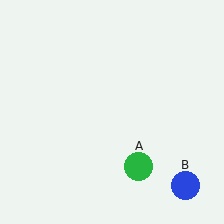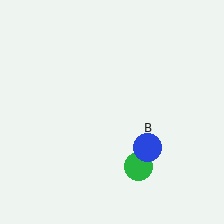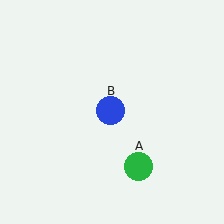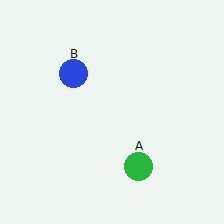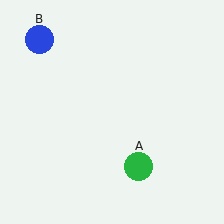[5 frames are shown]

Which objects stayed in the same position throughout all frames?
Green circle (object A) remained stationary.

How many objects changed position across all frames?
1 object changed position: blue circle (object B).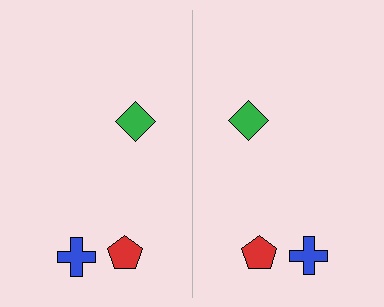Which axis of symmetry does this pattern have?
The pattern has a vertical axis of symmetry running through the center of the image.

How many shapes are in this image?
There are 6 shapes in this image.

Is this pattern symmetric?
Yes, this pattern has bilateral (reflection) symmetry.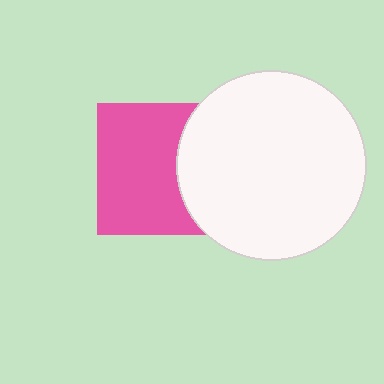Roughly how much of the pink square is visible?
Most of it is visible (roughly 66%).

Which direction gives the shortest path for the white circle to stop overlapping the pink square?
Moving right gives the shortest separation.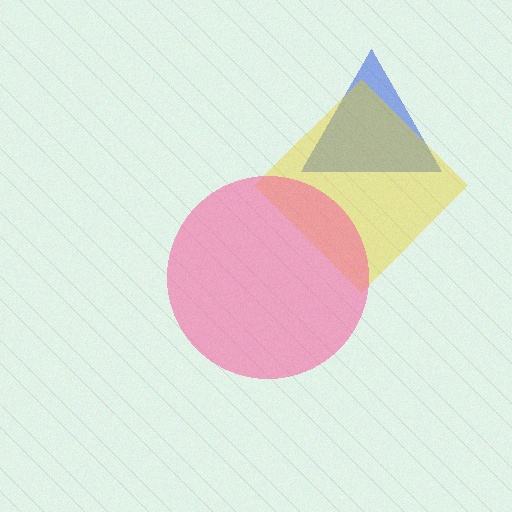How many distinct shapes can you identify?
There are 3 distinct shapes: a blue triangle, a yellow diamond, a pink circle.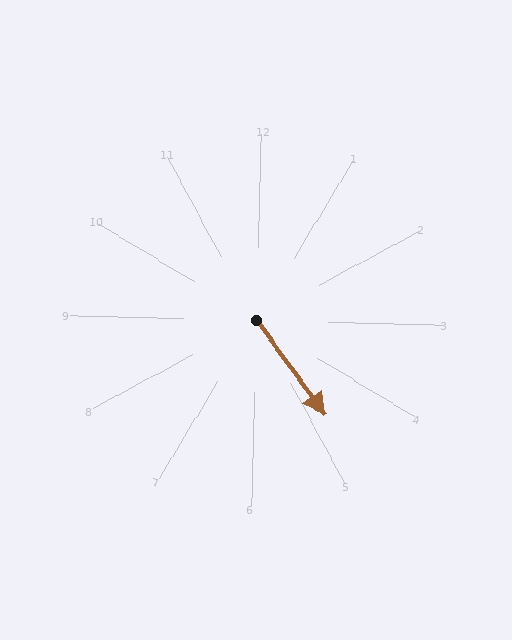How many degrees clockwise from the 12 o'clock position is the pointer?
Approximately 143 degrees.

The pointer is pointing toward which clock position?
Roughly 5 o'clock.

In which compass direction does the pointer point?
Southeast.